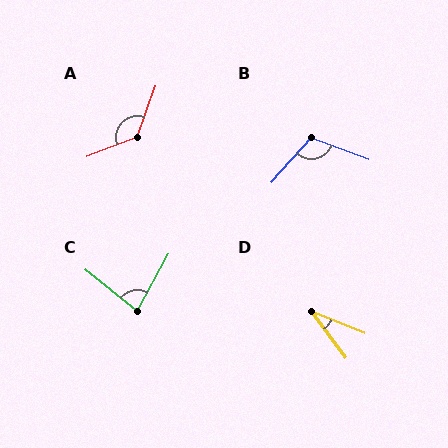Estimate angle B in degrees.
Approximately 111 degrees.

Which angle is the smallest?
D, at approximately 31 degrees.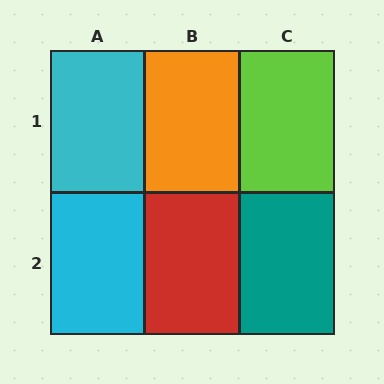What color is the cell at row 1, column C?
Lime.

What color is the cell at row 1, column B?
Orange.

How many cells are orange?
1 cell is orange.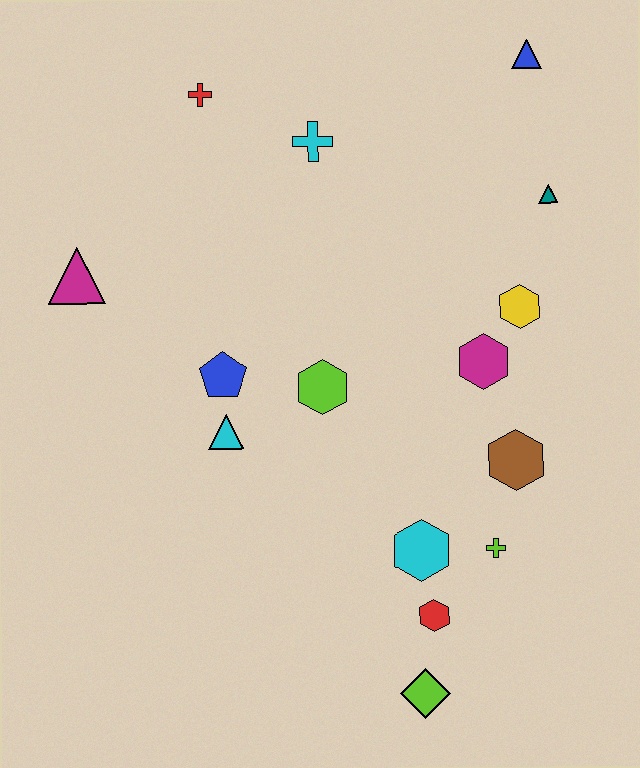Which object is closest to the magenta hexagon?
The yellow hexagon is closest to the magenta hexagon.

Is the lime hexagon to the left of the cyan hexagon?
Yes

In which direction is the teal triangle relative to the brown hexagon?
The teal triangle is above the brown hexagon.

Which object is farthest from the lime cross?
The red cross is farthest from the lime cross.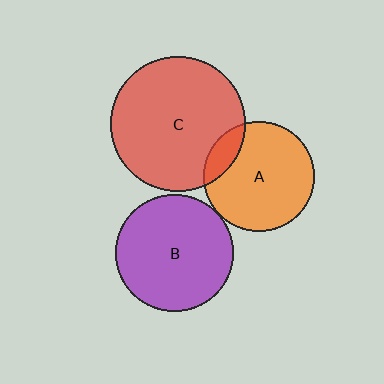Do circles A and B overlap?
Yes.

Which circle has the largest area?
Circle C (red).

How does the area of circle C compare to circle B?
Approximately 1.3 times.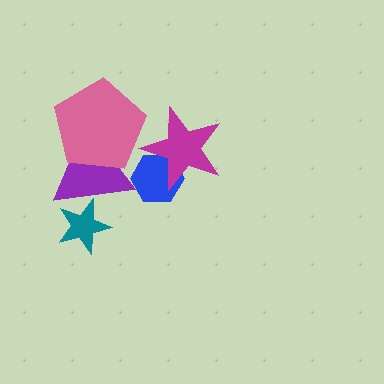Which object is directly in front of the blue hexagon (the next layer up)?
The purple triangle is directly in front of the blue hexagon.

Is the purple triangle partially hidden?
Yes, it is partially covered by another shape.